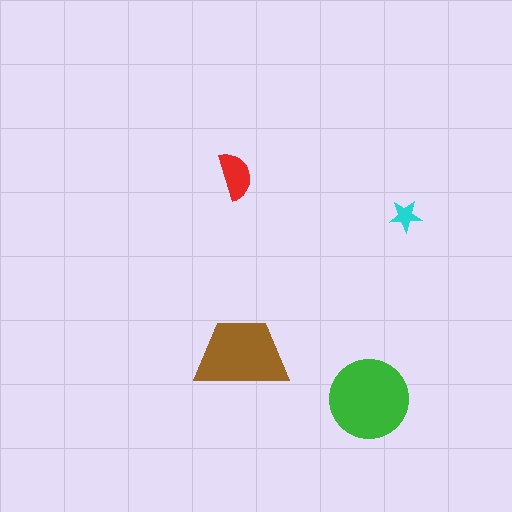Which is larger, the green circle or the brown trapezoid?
The green circle.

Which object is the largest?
The green circle.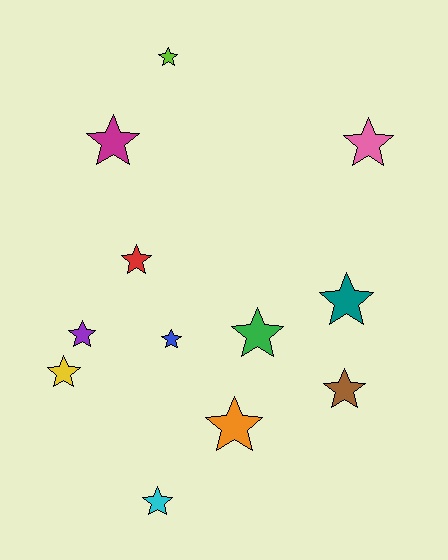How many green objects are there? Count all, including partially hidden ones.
There is 1 green object.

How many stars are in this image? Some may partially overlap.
There are 12 stars.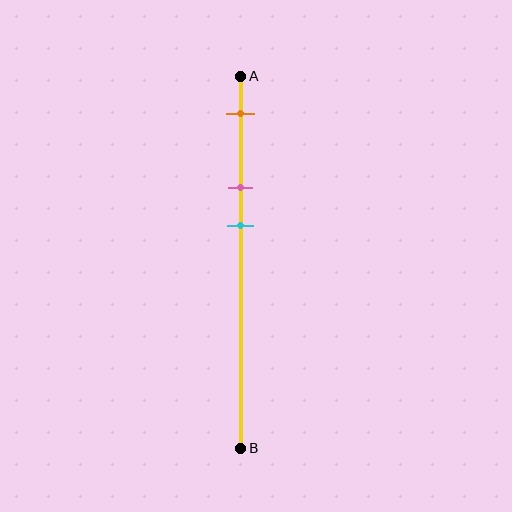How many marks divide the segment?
There are 3 marks dividing the segment.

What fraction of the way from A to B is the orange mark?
The orange mark is approximately 10% (0.1) of the way from A to B.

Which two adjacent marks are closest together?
The pink and cyan marks are the closest adjacent pair.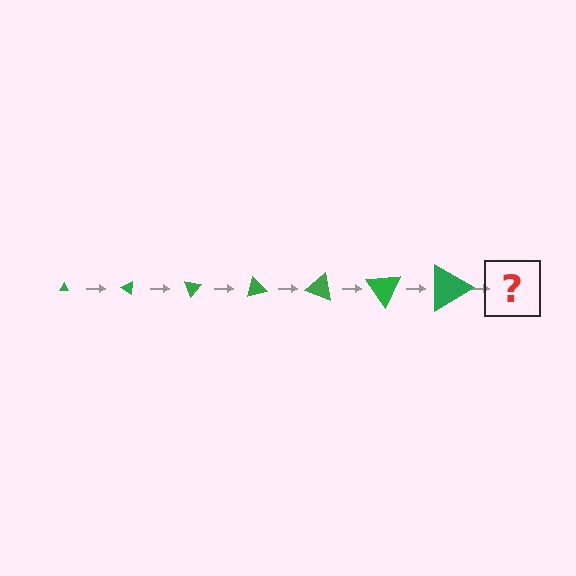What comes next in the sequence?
The next element should be a triangle, larger than the previous one and rotated 245 degrees from the start.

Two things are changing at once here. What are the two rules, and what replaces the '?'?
The two rules are that the triangle grows larger each step and it rotates 35 degrees each step. The '?' should be a triangle, larger than the previous one and rotated 245 degrees from the start.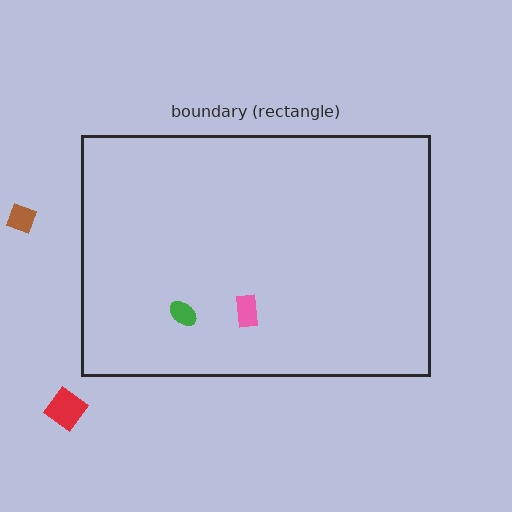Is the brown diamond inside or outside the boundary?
Outside.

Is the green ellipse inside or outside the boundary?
Inside.